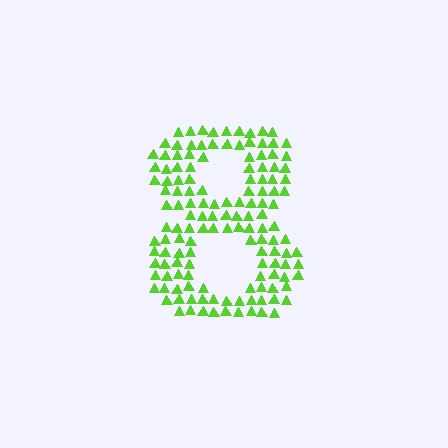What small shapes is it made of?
It is made of small triangles.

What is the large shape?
The large shape is the digit 8.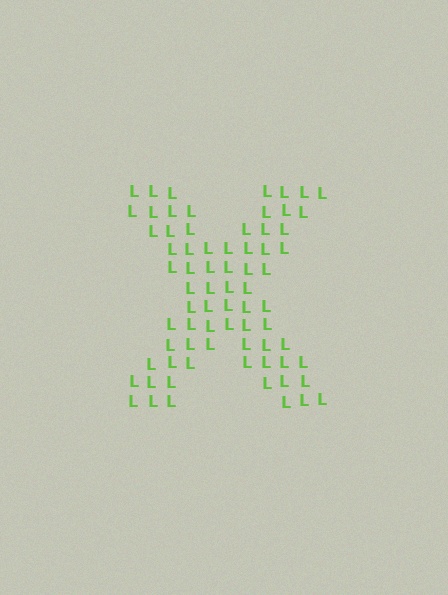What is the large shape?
The large shape is the letter X.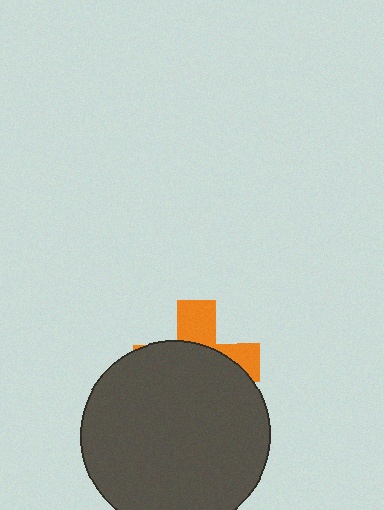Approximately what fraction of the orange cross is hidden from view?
Roughly 68% of the orange cross is hidden behind the dark gray circle.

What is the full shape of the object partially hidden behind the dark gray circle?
The partially hidden object is an orange cross.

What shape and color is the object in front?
The object in front is a dark gray circle.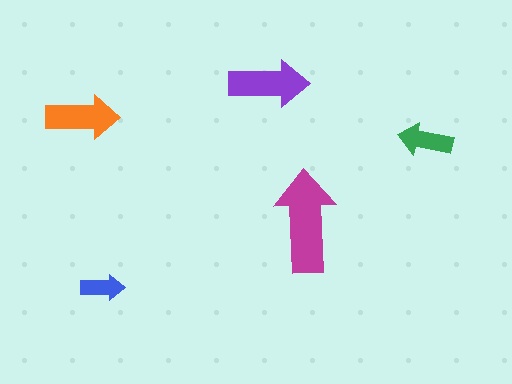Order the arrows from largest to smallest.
the magenta one, the purple one, the orange one, the green one, the blue one.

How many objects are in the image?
There are 5 objects in the image.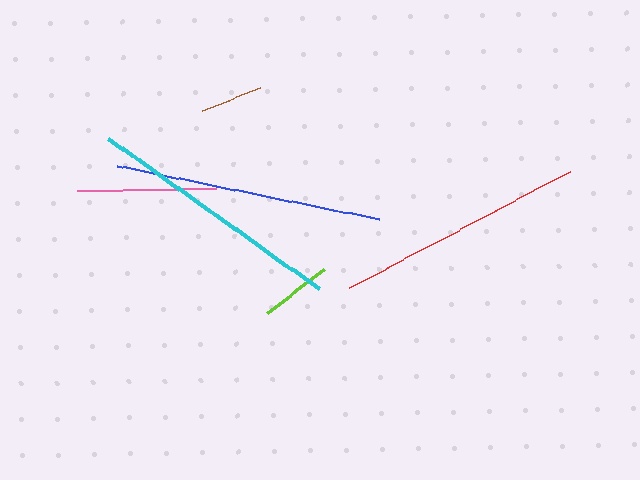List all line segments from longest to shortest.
From longest to shortest: blue, cyan, red, pink, lime, brown.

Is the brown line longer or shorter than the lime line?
The lime line is longer than the brown line.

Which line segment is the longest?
The blue line is the longest at approximately 268 pixels.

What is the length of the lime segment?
The lime segment is approximately 72 pixels long.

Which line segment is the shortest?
The brown line is the shortest at approximately 62 pixels.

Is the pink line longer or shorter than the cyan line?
The cyan line is longer than the pink line.